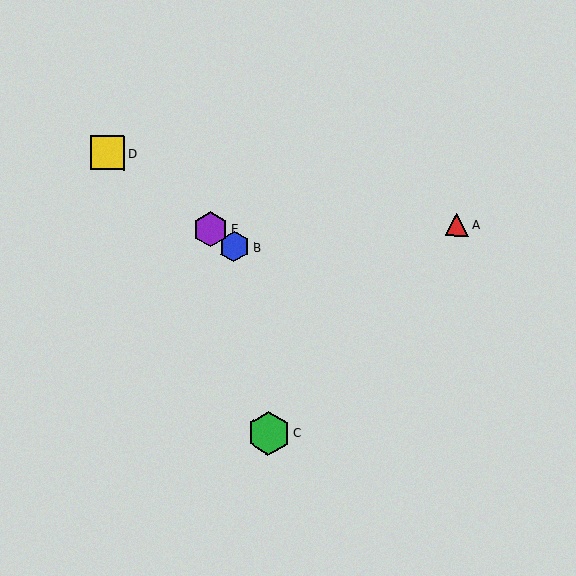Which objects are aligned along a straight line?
Objects B, D, E are aligned along a straight line.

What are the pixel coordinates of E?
Object E is at (210, 229).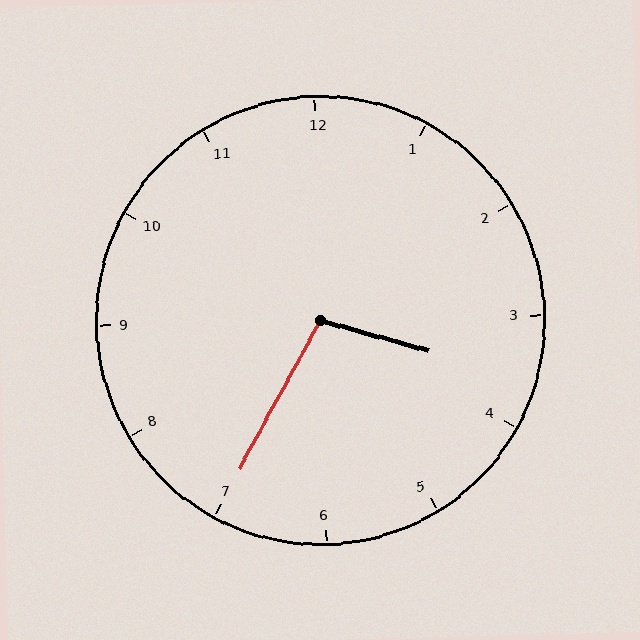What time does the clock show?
3:35.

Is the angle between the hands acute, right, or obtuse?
It is obtuse.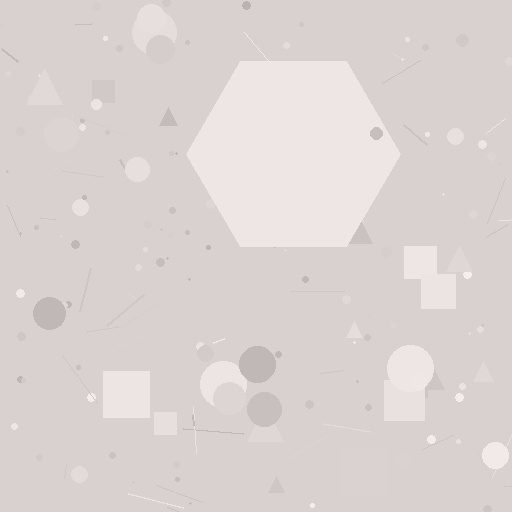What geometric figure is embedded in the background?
A hexagon is embedded in the background.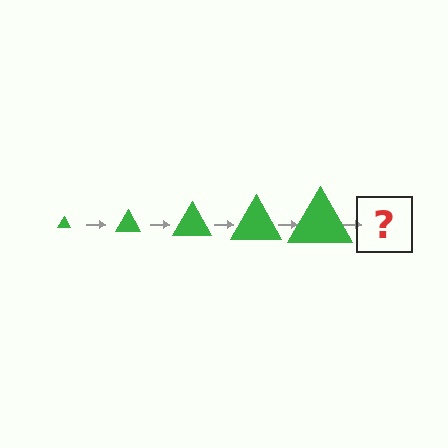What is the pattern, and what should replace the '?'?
The pattern is that the triangle gets progressively larger each step. The '?' should be a green triangle, larger than the previous one.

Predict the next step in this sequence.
The next step is a green triangle, larger than the previous one.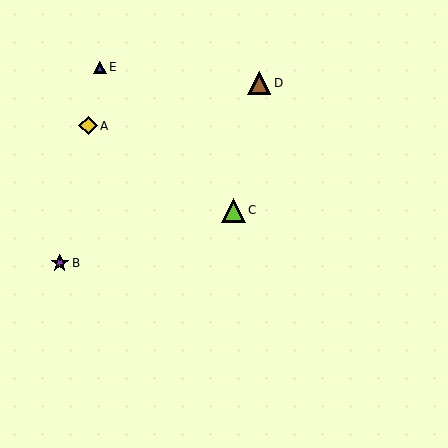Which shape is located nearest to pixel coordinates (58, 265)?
The purple star (labeled B) at (60, 263) is nearest to that location.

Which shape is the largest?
The lime triangle (labeled C) is the largest.